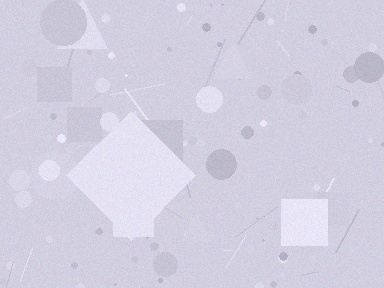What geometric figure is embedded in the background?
A diamond is embedded in the background.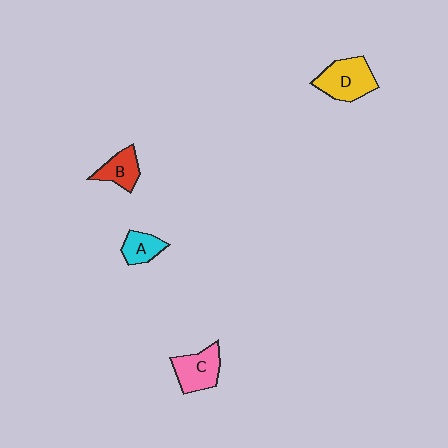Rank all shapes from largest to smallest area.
From largest to smallest: D (yellow), C (pink), B (red), A (cyan).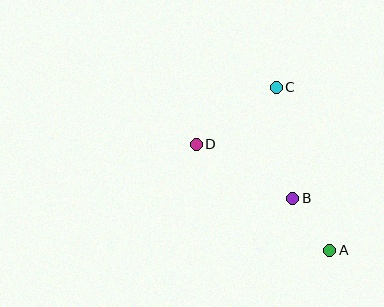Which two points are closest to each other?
Points A and B are closest to each other.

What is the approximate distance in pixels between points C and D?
The distance between C and D is approximately 98 pixels.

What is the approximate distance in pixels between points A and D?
The distance between A and D is approximately 170 pixels.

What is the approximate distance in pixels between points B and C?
The distance between B and C is approximately 112 pixels.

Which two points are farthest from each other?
Points A and C are farthest from each other.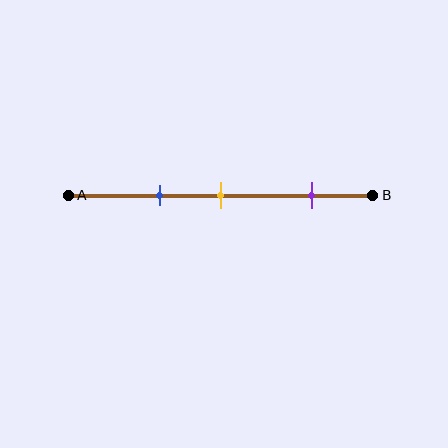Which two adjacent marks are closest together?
The blue and yellow marks are the closest adjacent pair.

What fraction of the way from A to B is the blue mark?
The blue mark is approximately 30% (0.3) of the way from A to B.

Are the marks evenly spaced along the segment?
No, the marks are not evenly spaced.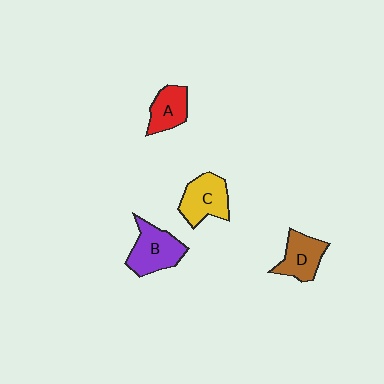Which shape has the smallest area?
Shape A (red).